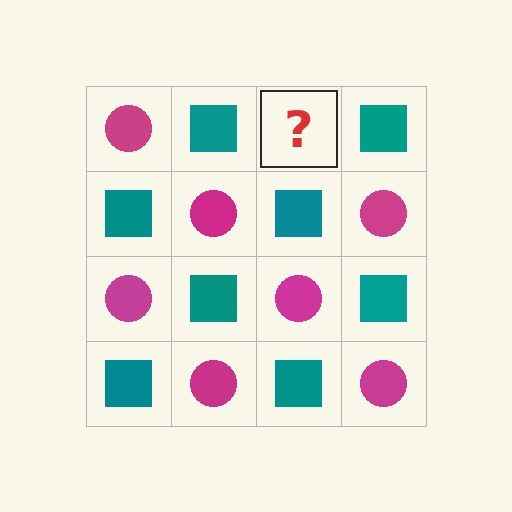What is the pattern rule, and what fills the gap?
The rule is that it alternates magenta circle and teal square in a checkerboard pattern. The gap should be filled with a magenta circle.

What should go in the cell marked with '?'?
The missing cell should contain a magenta circle.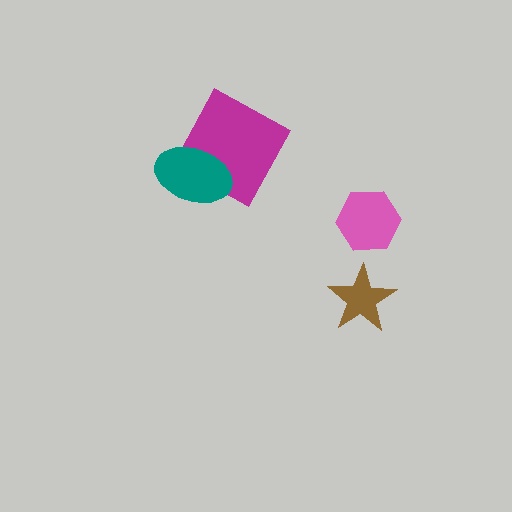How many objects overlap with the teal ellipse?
1 object overlaps with the teal ellipse.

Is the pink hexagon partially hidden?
No, no other shape covers it.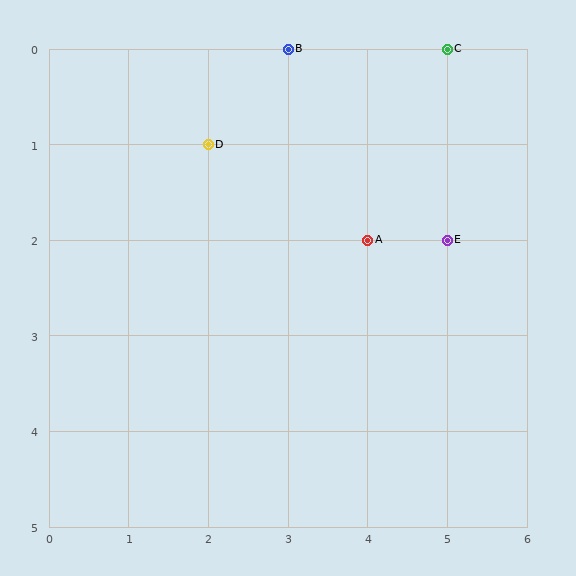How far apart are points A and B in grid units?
Points A and B are 1 column and 2 rows apart (about 2.2 grid units diagonally).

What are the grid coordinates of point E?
Point E is at grid coordinates (5, 2).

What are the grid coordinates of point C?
Point C is at grid coordinates (5, 0).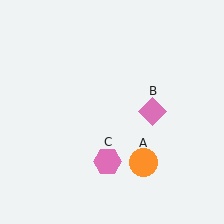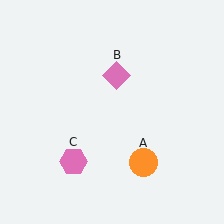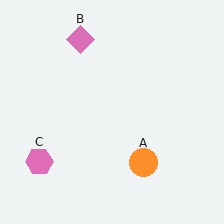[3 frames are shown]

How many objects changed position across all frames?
2 objects changed position: pink diamond (object B), pink hexagon (object C).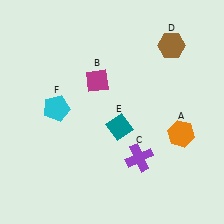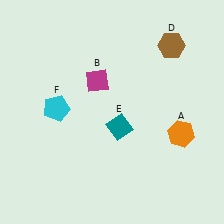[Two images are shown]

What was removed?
The purple cross (C) was removed in Image 2.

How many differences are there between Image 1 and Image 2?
There is 1 difference between the two images.